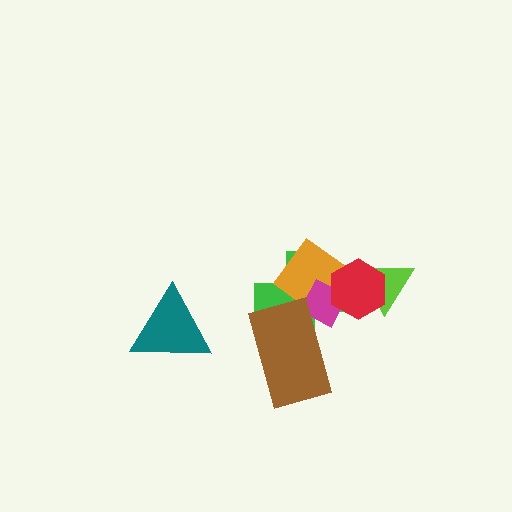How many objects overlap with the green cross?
4 objects overlap with the green cross.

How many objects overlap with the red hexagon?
4 objects overlap with the red hexagon.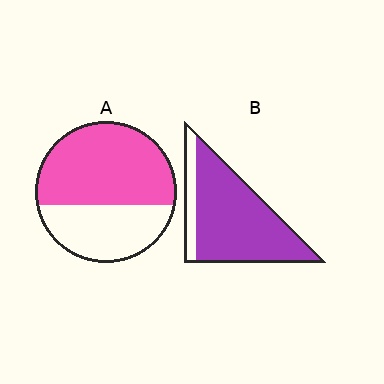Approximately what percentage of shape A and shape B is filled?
A is approximately 60% and B is approximately 85%.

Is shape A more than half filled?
Yes.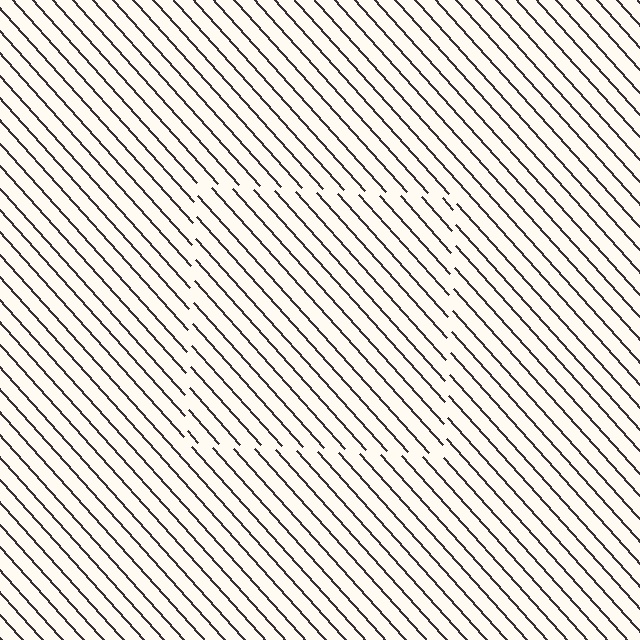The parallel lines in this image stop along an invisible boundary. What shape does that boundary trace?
An illusory square. The interior of the shape contains the same grating, shifted by half a period — the contour is defined by the phase discontinuity where line-ends from the inner and outer gratings abut.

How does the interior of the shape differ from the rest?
The interior of the shape contains the same grating, shifted by half a period — the contour is defined by the phase discontinuity where line-ends from the inner and outer gratings abut.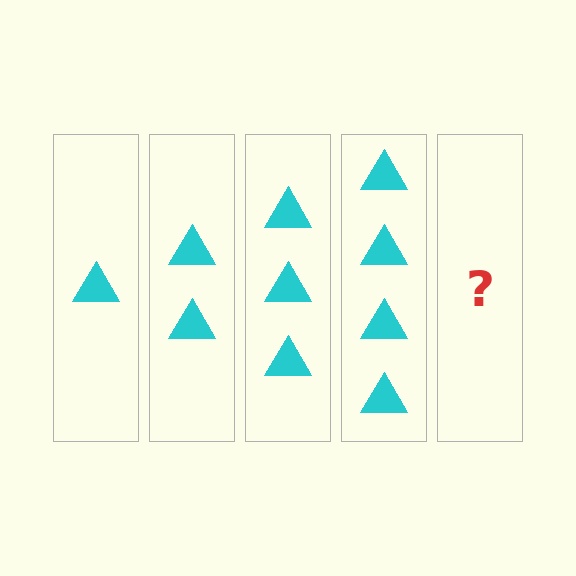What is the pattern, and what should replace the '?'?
The pattern is that each step adds one more triangle. The '?' should be 5 triangles.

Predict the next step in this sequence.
The next step is 5 triangles.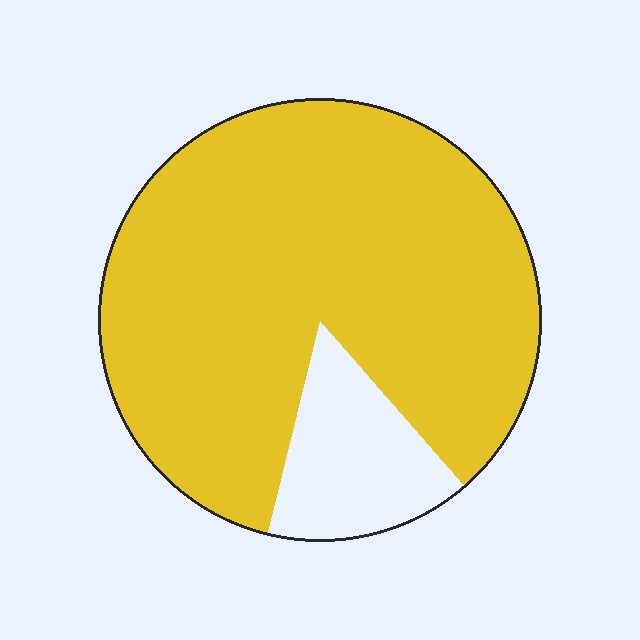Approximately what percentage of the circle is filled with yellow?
Approximately 85%.